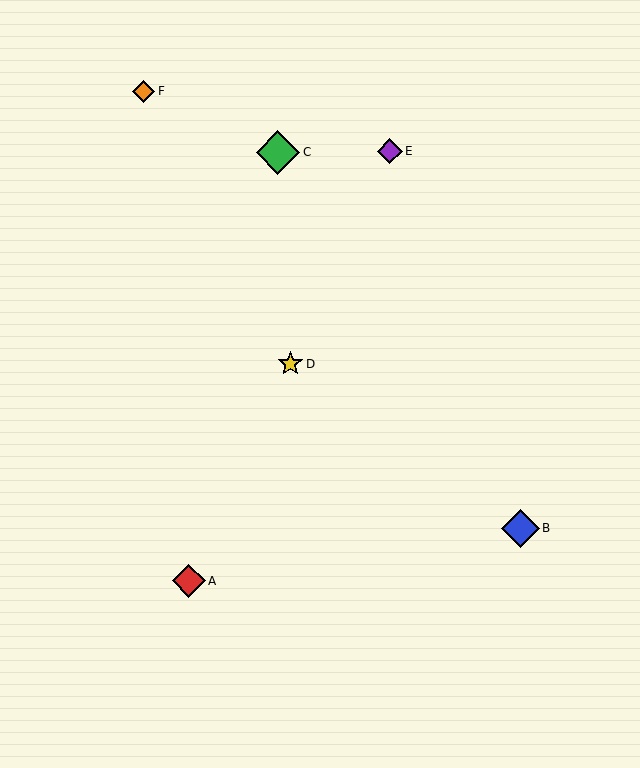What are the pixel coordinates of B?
Object B is at (520, 528).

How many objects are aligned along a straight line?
3 objects (A, D, E) are aligned along a straight line.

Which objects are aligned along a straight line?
Objects A, D, E are aligned along a straight line.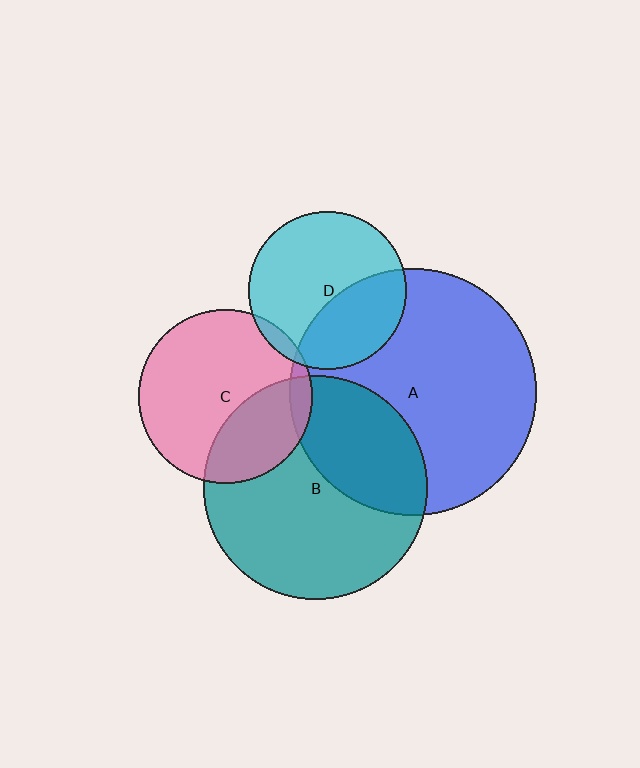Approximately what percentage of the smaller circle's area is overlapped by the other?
Approximately 35%.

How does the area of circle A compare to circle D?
Approximately 2.4 times.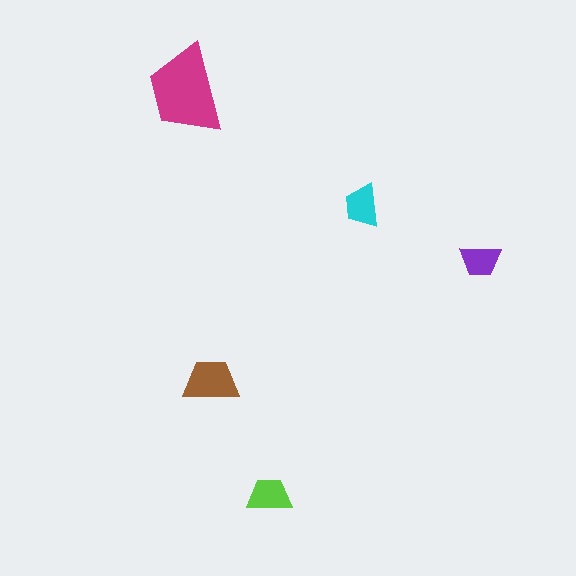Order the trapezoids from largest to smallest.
the magenta one, the brown one, the lime one, the cyan one, the purple one.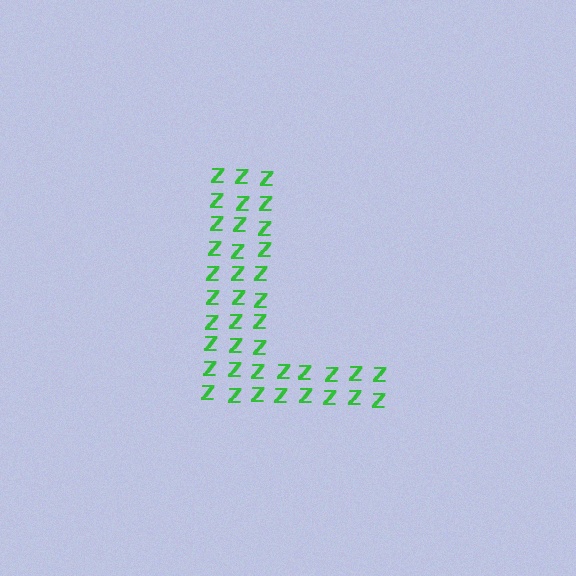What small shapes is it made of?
It is made of small letter Z's.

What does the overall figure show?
The overall figure shows the letter L.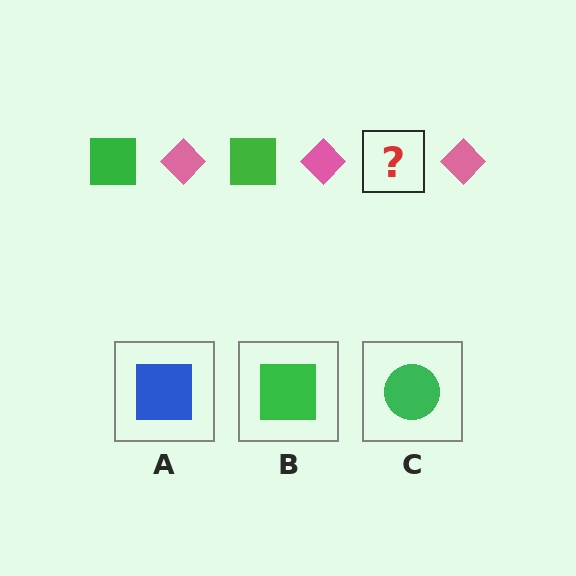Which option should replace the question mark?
Option B.